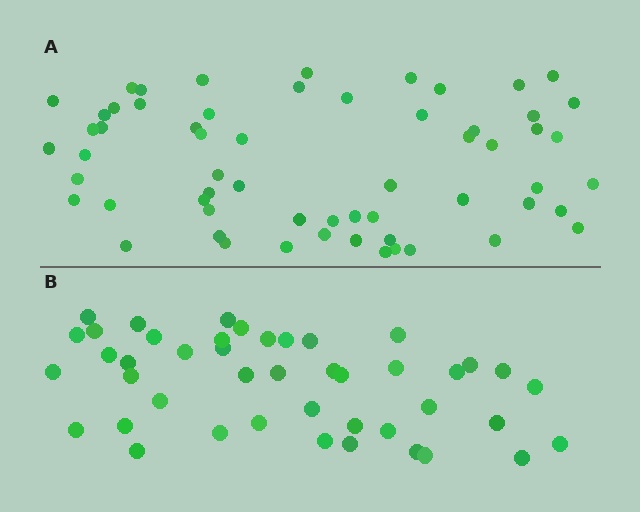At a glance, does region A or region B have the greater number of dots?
Region A (the top region) has more dots.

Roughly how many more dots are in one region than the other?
Region A has approximately 15 more dots than region B.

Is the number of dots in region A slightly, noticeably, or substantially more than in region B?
Region A has noticeably more, but not dramatically so. The ratio is roughly 1.4 to 1.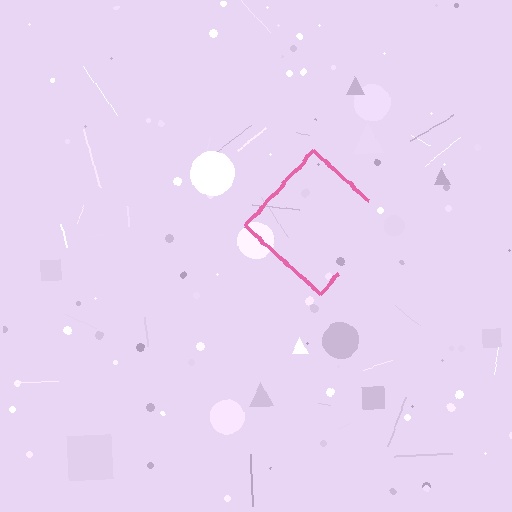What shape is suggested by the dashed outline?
The dashed outline suggests a diamond.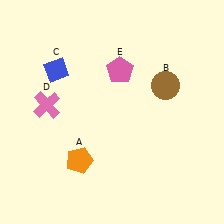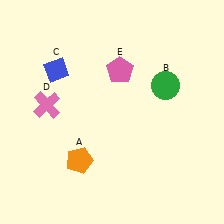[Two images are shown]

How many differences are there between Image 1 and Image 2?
There is 1 difference between the two images.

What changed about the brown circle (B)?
In Image 1, B is brown. In Image 2, it changed to green.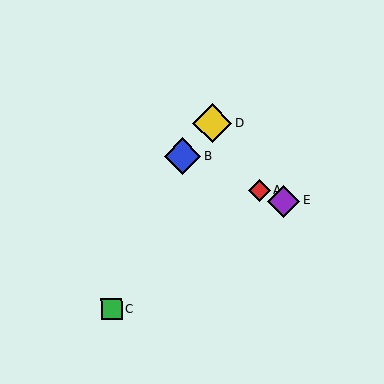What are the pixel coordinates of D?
Object D is at (212, 123).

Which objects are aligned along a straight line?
Objects A, B, E are aligned along a straight line.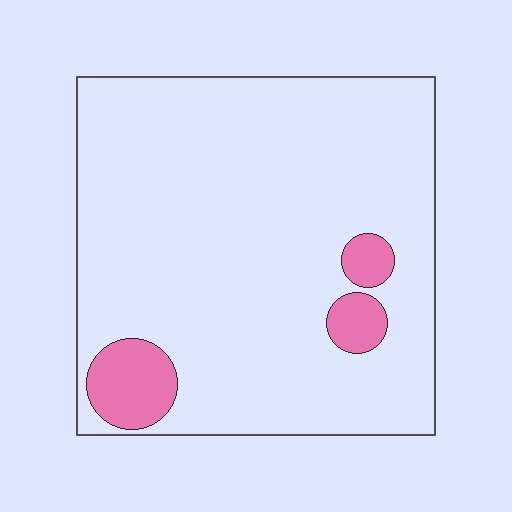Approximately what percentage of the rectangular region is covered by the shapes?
Approximately 10%.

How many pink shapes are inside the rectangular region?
3.